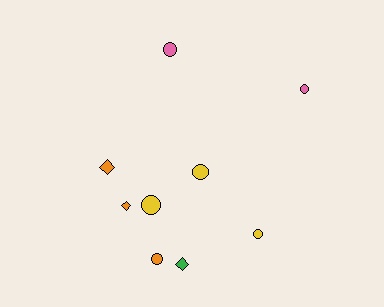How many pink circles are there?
There are 2 pink circles.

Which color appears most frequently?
Orange, with 3 objects.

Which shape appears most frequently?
Circle, with 6 objects.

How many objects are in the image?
There are 9 objects.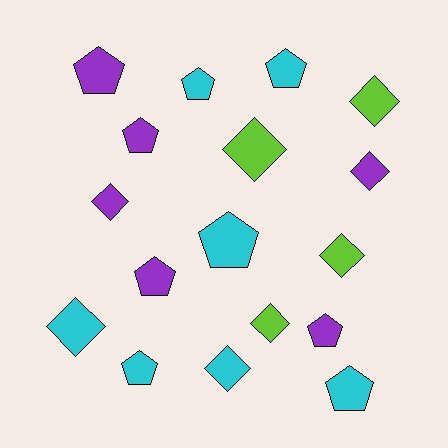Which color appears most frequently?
Cyan, with 7 objects.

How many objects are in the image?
There are 17 objects.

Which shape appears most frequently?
Pentagon, with 9 objects.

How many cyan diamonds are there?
There are 2 cyan diamonds.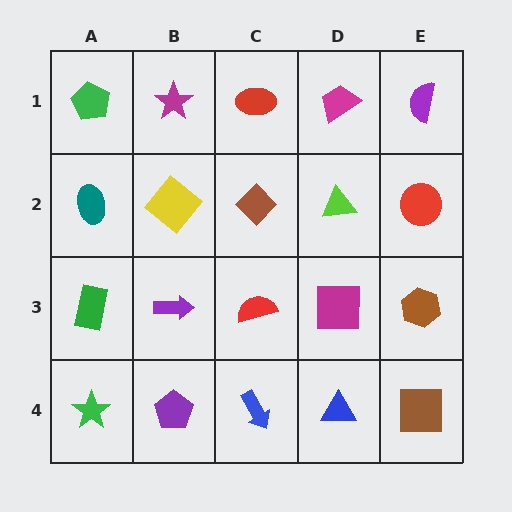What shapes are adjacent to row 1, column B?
A yellow diamond (row 2, column B), a green pentagon (row 1, column A), a red ellipse (row 1, column C).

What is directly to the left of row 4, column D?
A blue arrow.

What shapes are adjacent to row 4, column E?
A brown hexagon (row 3, column E), a blue triangle (row 4, column D).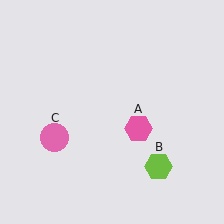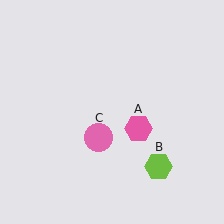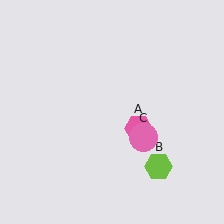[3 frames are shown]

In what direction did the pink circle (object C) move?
The pink circle (object C) moved right.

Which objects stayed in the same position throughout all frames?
Pink hexagon (object A) and lime hexagon (object B) remained stationary.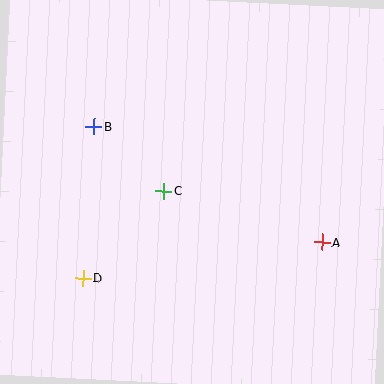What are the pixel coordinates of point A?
Point A is at (322, 242).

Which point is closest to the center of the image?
Point C at (164, 191) is closest to the center.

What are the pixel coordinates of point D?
Point D is at (83, 278).